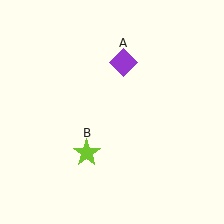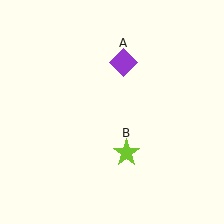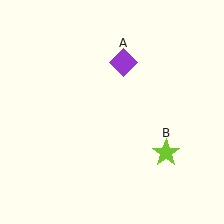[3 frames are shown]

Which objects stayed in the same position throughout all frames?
Purple diamond (object A) remained stationary.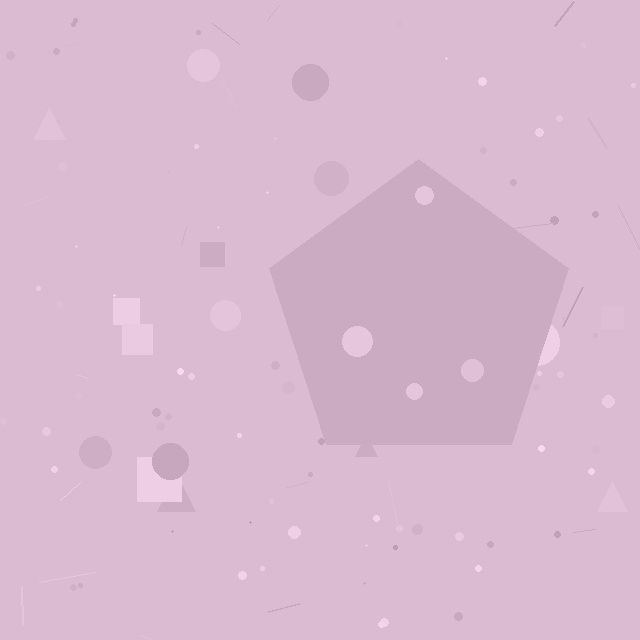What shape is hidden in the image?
A pentagon is hidden in the image.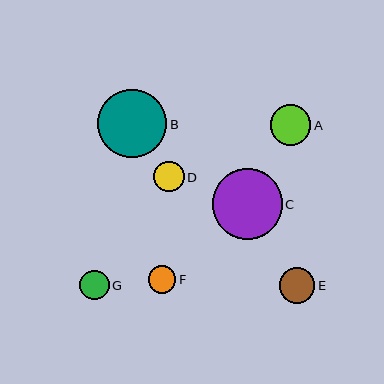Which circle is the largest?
Circle C is the largest with a size of approximately 70 pixels.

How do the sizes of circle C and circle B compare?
Circle C and circle B are approximately the same size.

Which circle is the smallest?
Circle F is the smallest with a size of approximately 28 pixels.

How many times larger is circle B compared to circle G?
Circle B is approximately 2.3 times the size of circle G.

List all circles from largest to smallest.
From largest to smallest: C, B, A, E, D, G, F.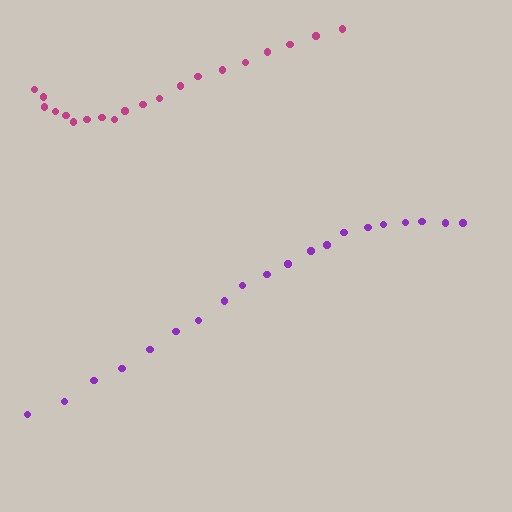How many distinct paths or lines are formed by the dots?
There are 2 distinct paths.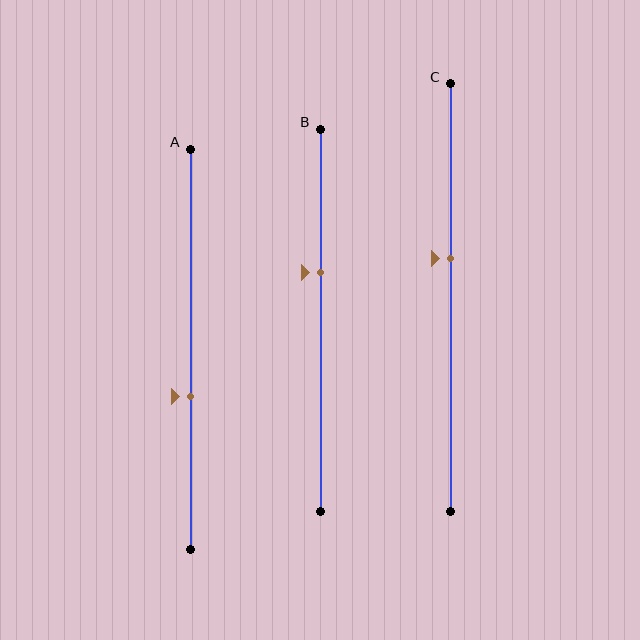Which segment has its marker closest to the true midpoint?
Segment C has its marker closest to the true midpoint.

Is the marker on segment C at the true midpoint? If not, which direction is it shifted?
No, the marker on segment C is shifted upward by about 9% of the segment length.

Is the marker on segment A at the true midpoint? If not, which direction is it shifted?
No, the marker on segment A is shifted downward by about 12% of the segment length.